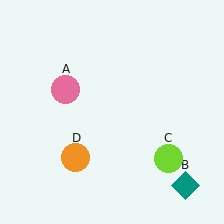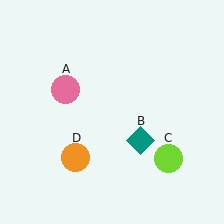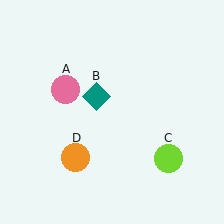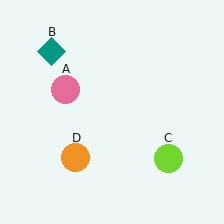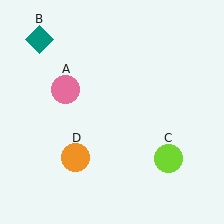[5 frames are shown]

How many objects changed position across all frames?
1 object changed position: teal diamond (object B).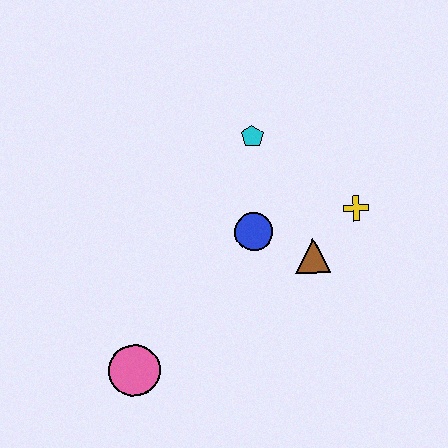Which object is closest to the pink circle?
The blue circle is closest to the pink circle.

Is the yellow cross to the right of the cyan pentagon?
Yes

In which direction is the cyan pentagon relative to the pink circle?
The cyan pentagon is above the pink circle.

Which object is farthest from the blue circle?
The pink circle is farthest from the blue circle.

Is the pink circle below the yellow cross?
Yes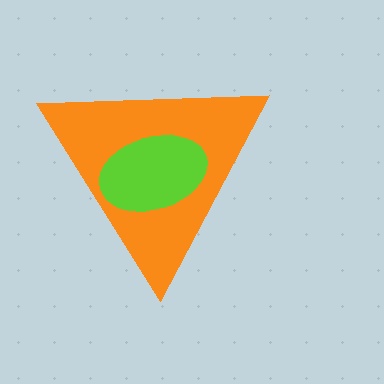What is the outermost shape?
The orange triangle.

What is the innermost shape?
The lime ellipse.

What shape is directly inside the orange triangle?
The lime ellipse.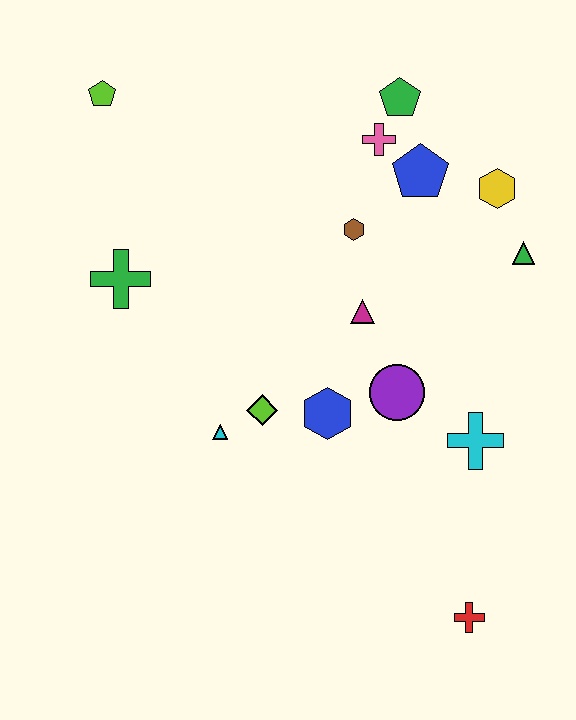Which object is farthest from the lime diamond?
The lime pentagon is farthest from the lime diamond.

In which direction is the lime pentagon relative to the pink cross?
The lime pentagon is to the left of the pink cross.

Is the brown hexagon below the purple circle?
No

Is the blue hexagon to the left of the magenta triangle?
Yes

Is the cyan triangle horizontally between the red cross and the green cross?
Yes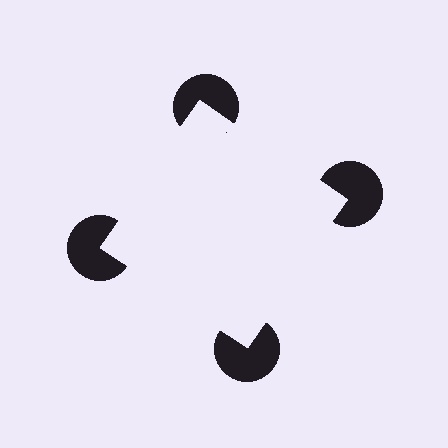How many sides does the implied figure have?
4 sides.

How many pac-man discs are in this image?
There are 4 — one at each vertex of the illusory square.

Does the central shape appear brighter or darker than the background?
It typically appears slightly brighter than the background, even though no actual brightness change is drawn.